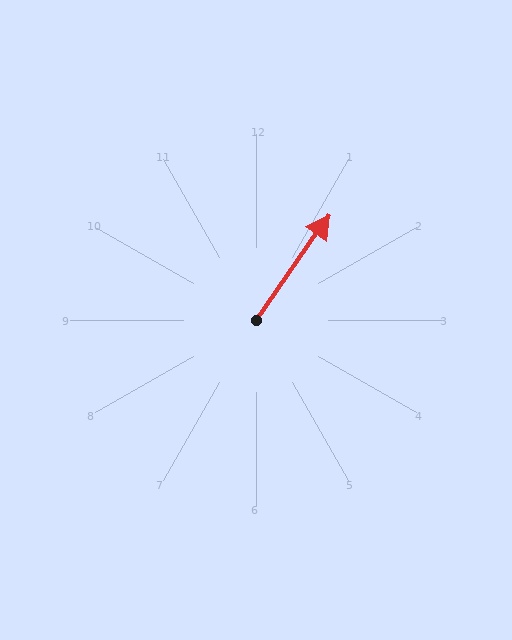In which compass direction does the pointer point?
Northeast.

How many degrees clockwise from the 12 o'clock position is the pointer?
Approximately 35 degrees.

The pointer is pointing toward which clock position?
Roughly 1 o'clock.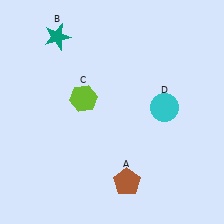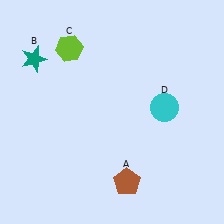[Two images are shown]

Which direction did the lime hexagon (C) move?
The lime hexagon (C) moved up.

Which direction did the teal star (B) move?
The teal star (B) moved left.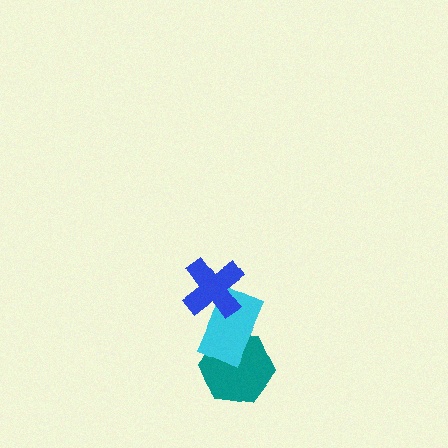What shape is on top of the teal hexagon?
The cyan rectangle is on top of the teal hexagon.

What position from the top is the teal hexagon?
The teal hexagon is 3rd from the top.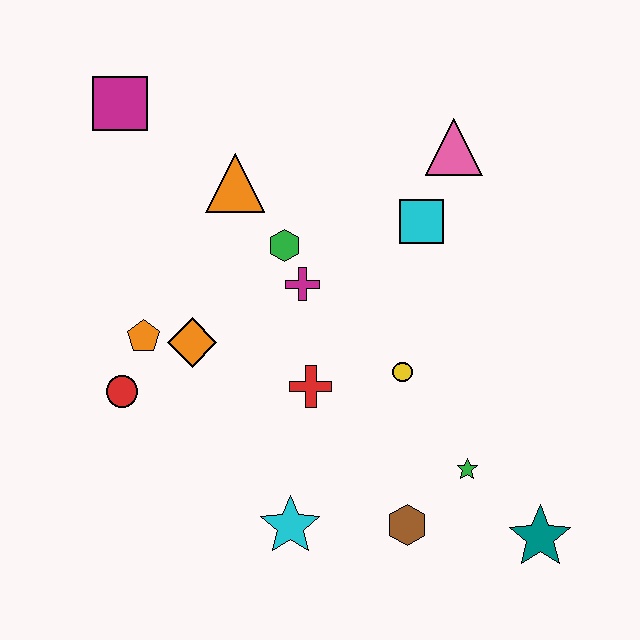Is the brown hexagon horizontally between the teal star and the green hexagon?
Yes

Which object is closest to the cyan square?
The pink triangle is closest to the cyan square.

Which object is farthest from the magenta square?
The teal star is farthest from the magenta square.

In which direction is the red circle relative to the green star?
The red circle is to the left of the green star.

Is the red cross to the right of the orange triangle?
Yes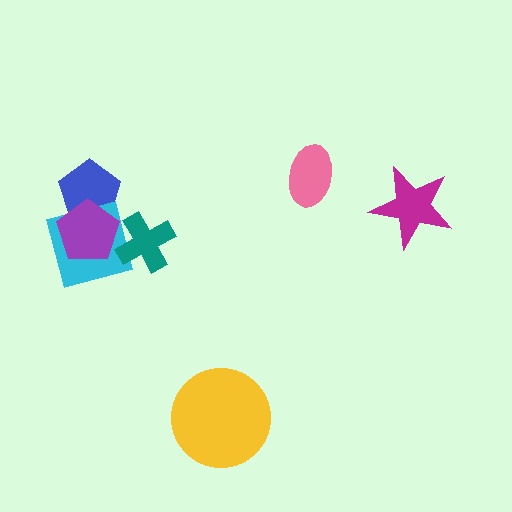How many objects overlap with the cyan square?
3 objects overlap with the cyan square.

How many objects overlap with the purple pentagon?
2 objects overlap with the purple pentagon.